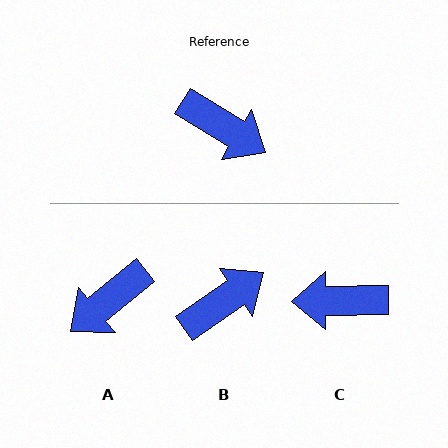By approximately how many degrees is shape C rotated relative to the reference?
Approximately 148 degrees clockwise.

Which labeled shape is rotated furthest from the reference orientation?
C, about 148 degrees away.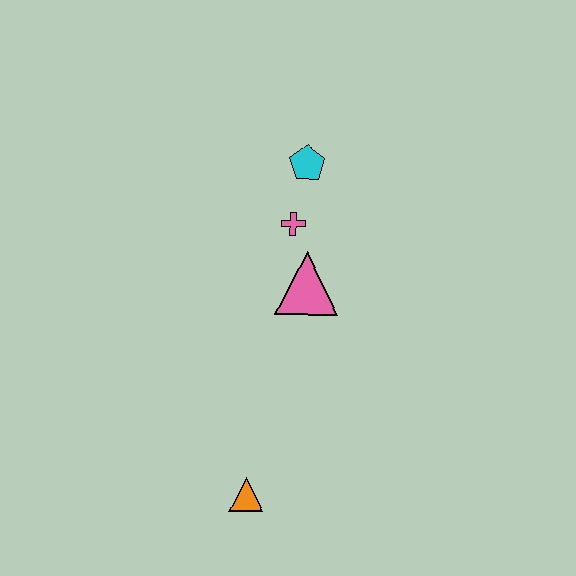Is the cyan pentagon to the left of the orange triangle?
No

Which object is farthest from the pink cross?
The orange triangle is farthest from the pink cross.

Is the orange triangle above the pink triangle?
No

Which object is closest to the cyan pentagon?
The pink cross is closest to the cyan pentagon.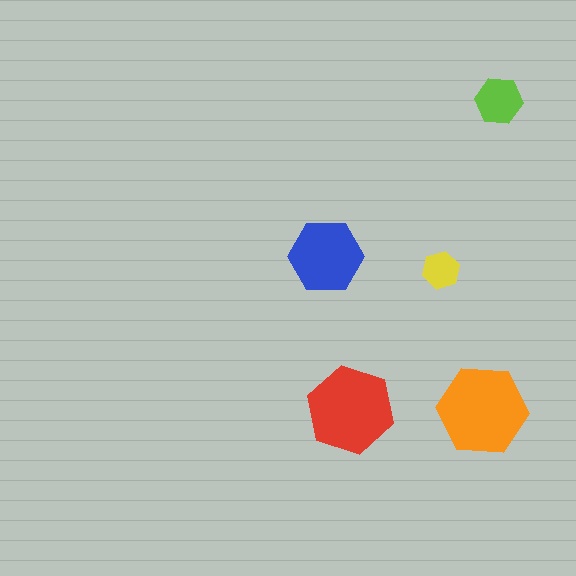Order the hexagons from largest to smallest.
the orange one, the red one, the blue one, the lime one, the yellow one.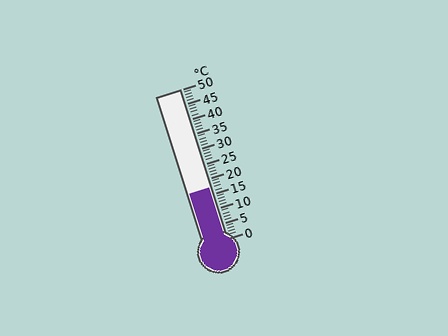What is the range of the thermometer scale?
The thermometer scale ranges from 0°C to 50°C.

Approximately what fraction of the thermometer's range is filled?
The thermometer is filled to approximately 35% of its range.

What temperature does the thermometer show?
The thermometer shows approximately 17°C.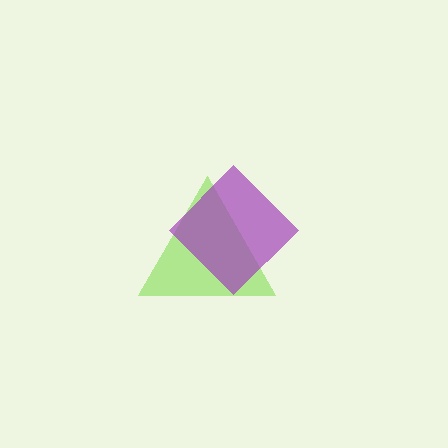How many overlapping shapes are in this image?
There are 2 overlapping shapes in the image.